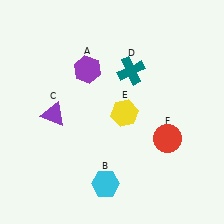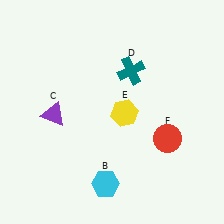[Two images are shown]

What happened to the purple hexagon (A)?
The purple hexagon (A) was removed in Image 2. It was in the top-left area of Image 1.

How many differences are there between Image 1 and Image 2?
There is 1 difference between the two images.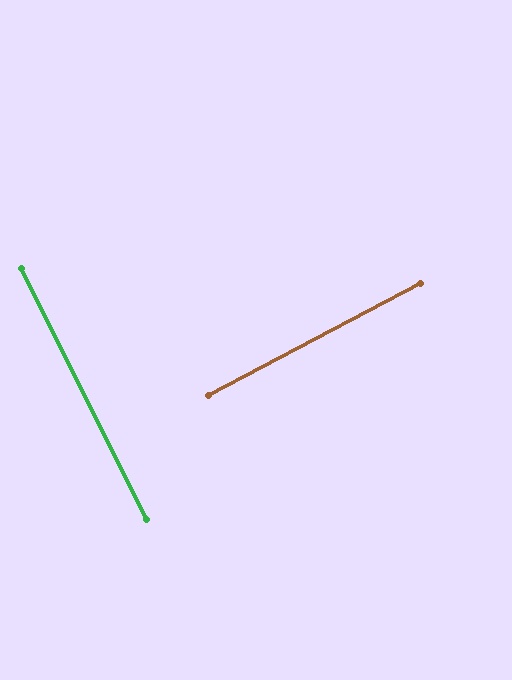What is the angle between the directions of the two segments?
Approximately 89 degrees.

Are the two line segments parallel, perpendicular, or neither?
Perpendicular — they meet at approximately 89°.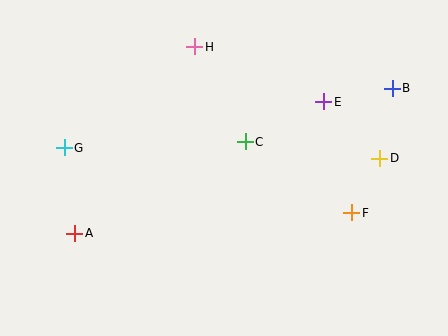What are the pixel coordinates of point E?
Point E is at (324, 102).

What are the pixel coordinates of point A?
Point A is at (75, 233).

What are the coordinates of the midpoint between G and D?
The midpoint between G and D is at (222, 153).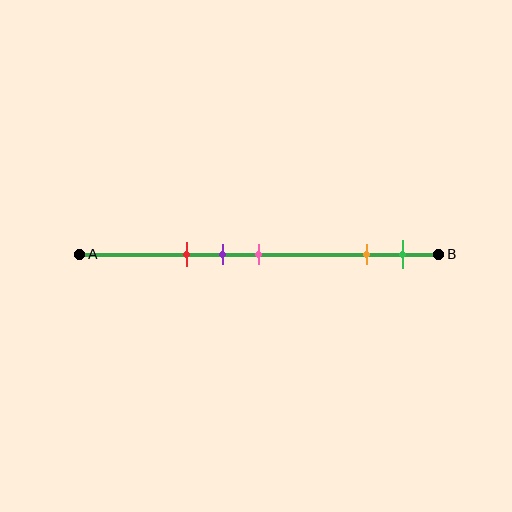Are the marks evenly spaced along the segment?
No, the marks are not evenly spaced.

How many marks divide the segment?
There are 5 marks dividing the segment.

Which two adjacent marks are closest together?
The purple and pink marks are the closest adjacent pair.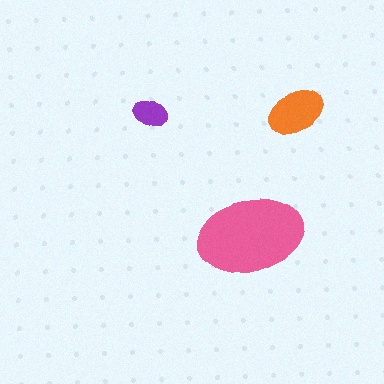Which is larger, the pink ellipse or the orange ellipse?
The pink one.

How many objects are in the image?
There are 3 objects in the image.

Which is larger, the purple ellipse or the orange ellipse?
The orange one.